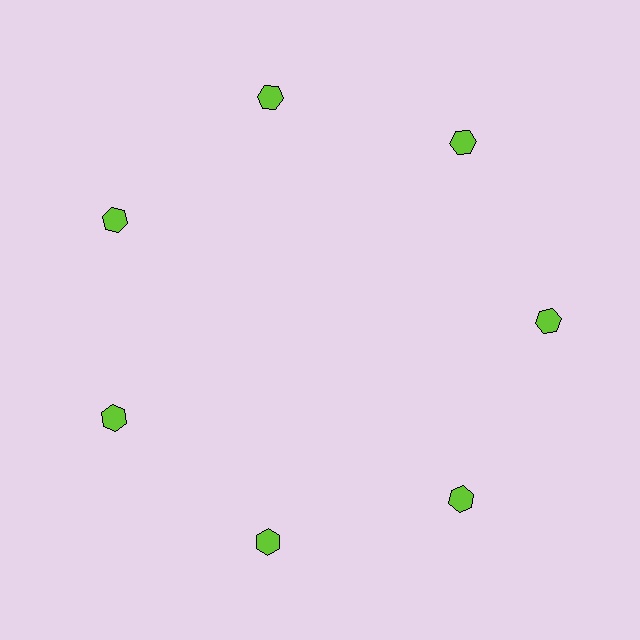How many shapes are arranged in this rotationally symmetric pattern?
There are 7 shapes, arranged in 7 groups of 1.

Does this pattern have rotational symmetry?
Yes, this pattern has 7-fold rotational symmetry. It looks the same after rotating 51 degrees around the center.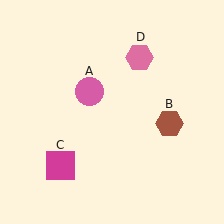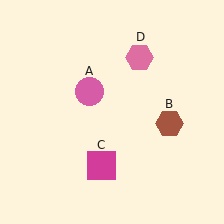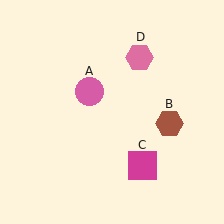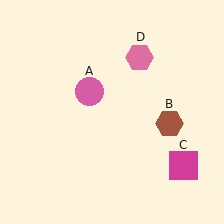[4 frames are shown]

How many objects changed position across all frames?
1 object changed position: magenta square (object C).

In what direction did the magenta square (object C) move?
The magenta square (object C) moved right.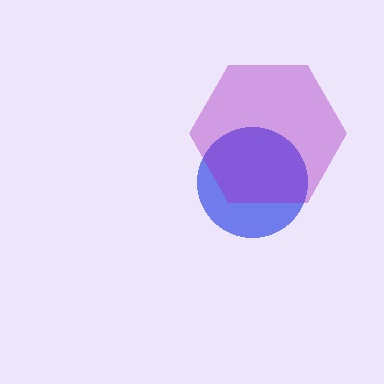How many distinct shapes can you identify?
There are 2 distinct shapes: a blue circle, a purple hexagon.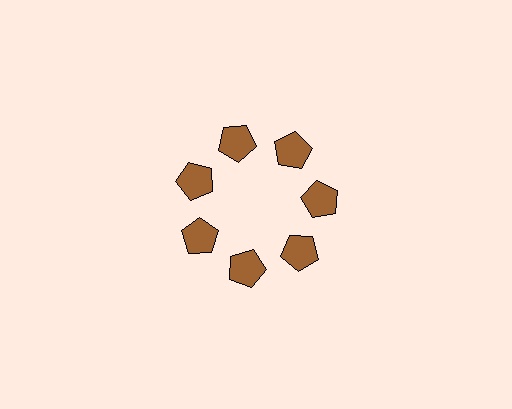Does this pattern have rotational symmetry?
Yes, this pattern has 7-fold rotational symmetry. It looks the same after rotating 51 degrees around the center.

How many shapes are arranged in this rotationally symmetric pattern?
There are 7 shapes, arranged in 7 groups of 1.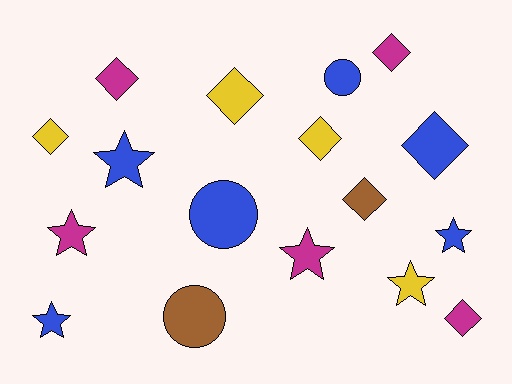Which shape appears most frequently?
Diamond, with 8 objects.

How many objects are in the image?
There are 17 objects.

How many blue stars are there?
There are 3 blue stars.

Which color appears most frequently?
Blue, with 6 objects.